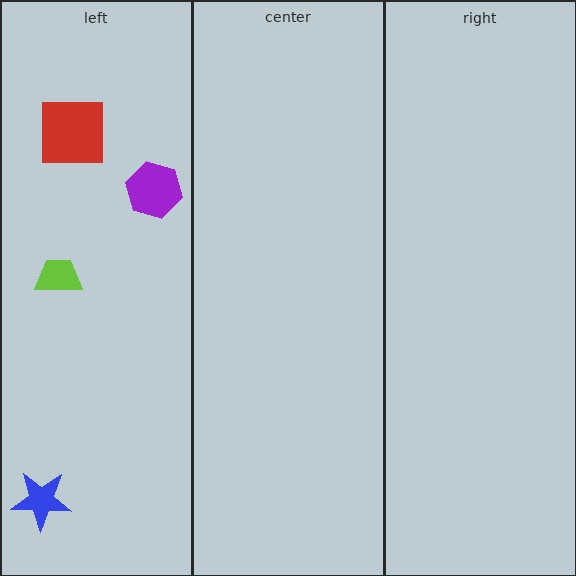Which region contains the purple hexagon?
The left region.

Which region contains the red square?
The left region.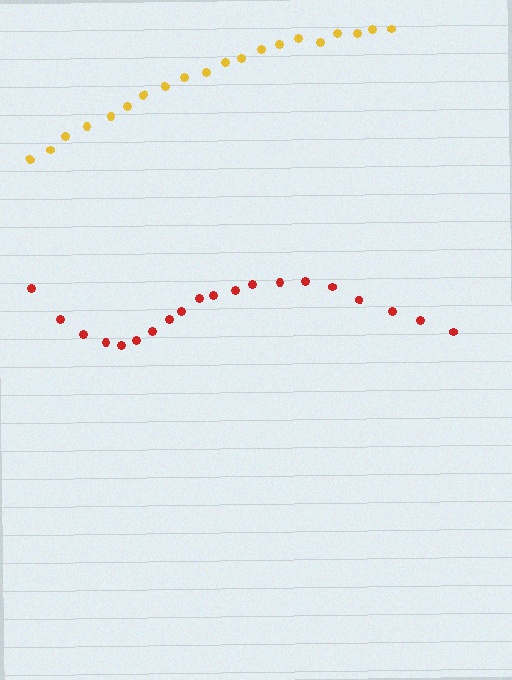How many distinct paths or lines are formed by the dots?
There are 2 distinct paths.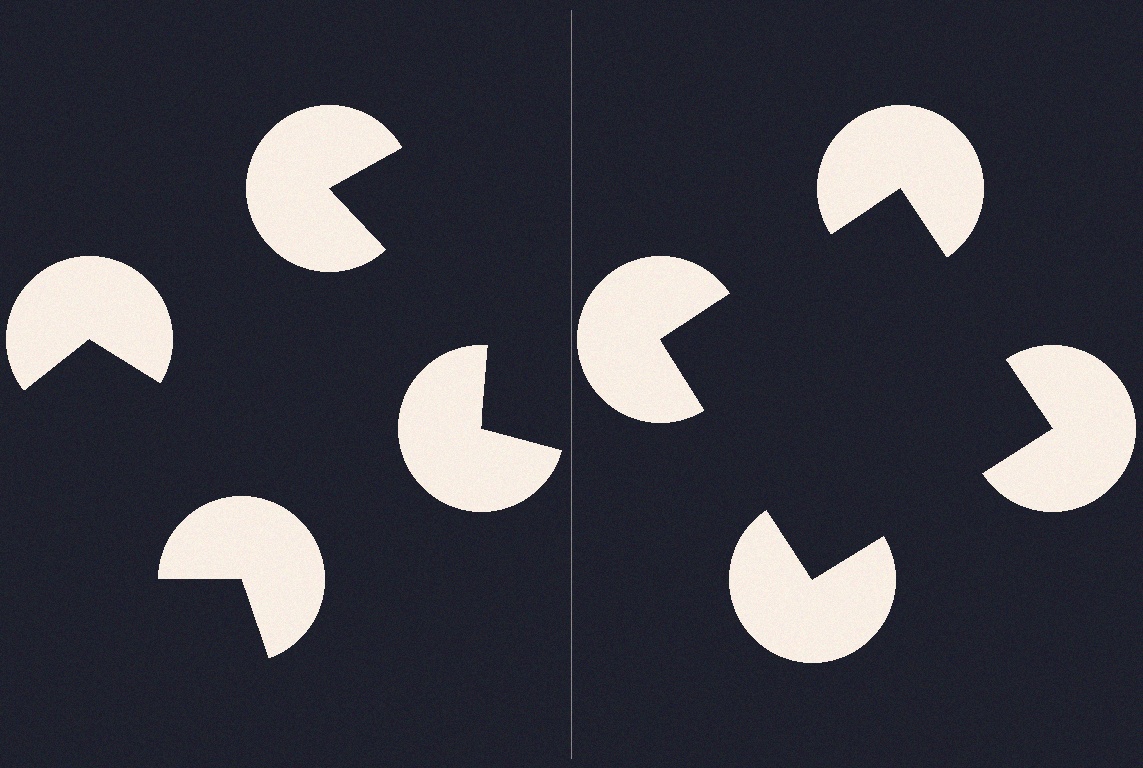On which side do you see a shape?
An illusory square appears on the right side. On the left side the wedge cuts are rotated, so no coherent shape forms.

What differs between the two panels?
The pac-man discs are positioned identically on both sides; only the wedge orientations differ. On the right they align to a square; on the left they are misaligned.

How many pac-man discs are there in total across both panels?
8 — 4 on each side.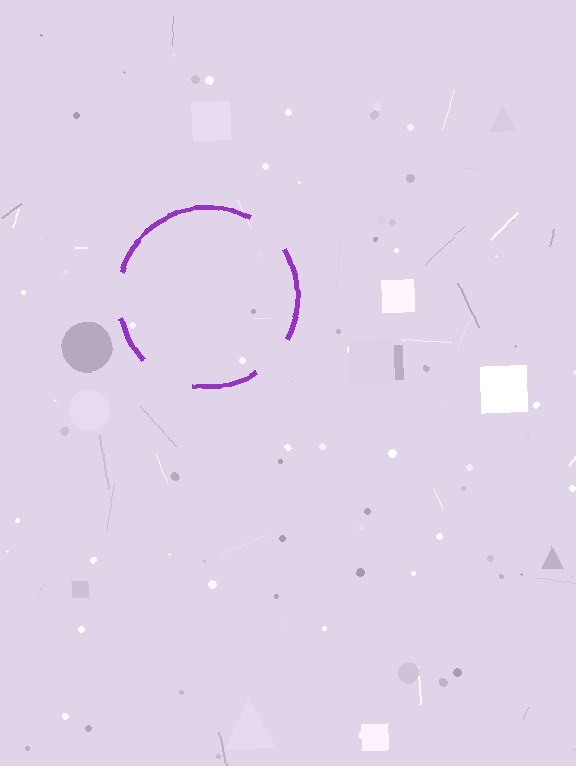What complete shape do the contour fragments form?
The contour fragments form a circle.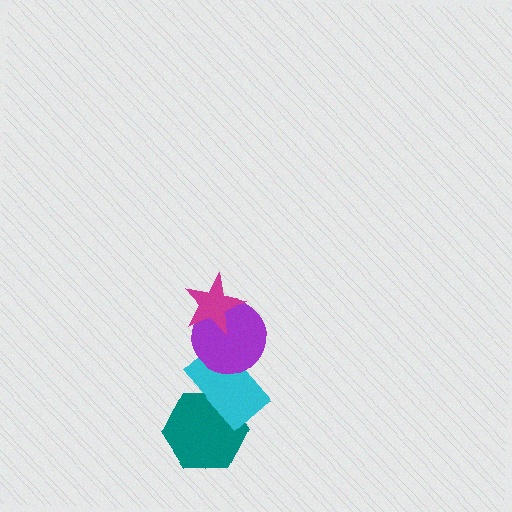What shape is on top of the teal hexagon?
The cyan rectangle is on top of the teal hexagon.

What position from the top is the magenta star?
The magenta star is 1st from the top.